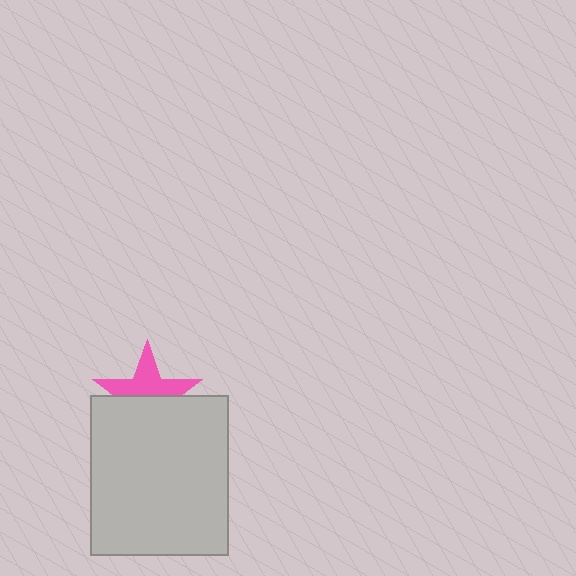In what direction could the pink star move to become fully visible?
The pink star could move up. That would shift it out from behind the light gray rectangle entirely.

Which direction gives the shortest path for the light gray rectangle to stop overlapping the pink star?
Moving down gives the shortest separation.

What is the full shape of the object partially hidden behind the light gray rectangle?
The partially hidden object is a pink star.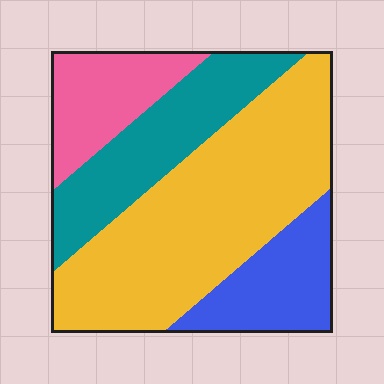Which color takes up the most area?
Yellow, at roughly 50%.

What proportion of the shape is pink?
Pink takes up less than a quarter of the shape.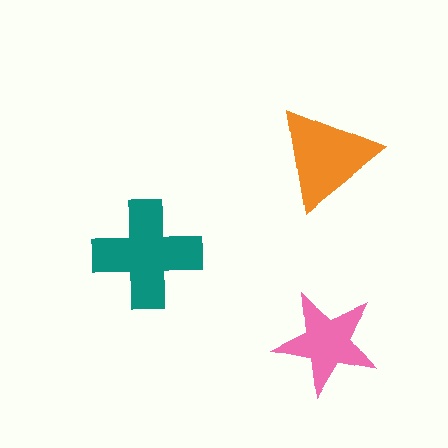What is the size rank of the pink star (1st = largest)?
3rd.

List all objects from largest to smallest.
The teal cross, the orange triangle, the pink star.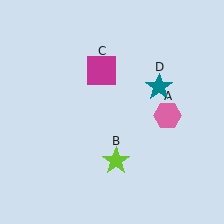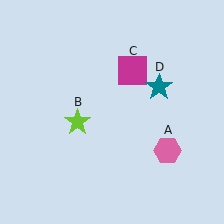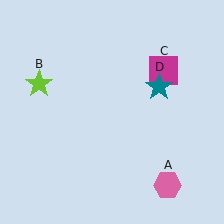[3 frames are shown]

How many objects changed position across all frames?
3 objects changed position: pink hexagon (object A), lime star (object B), magenta square (object C).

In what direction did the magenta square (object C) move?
The magenta square (object C) moved right.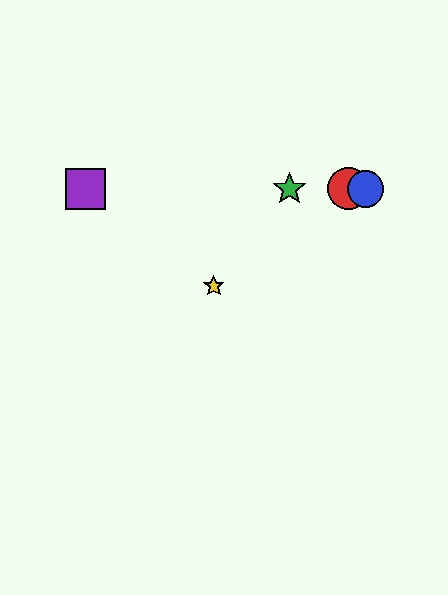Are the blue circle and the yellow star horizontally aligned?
No, the blue circle is at y≈189 and the yellow star is at y≈286.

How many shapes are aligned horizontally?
4 shapes (the red circle, the blue circle, the green star, the purple square) are aligned horizontally.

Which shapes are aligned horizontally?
The red circle, the blue circle, the green star, the purple square are aligned horizontally.